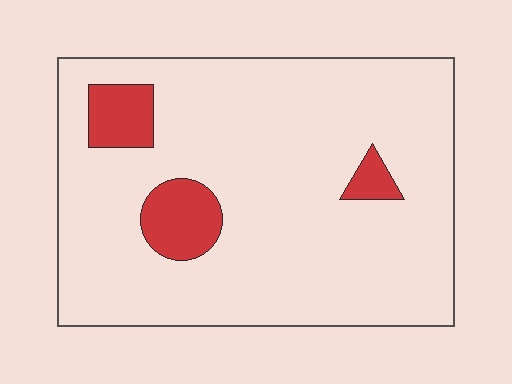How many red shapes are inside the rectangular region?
3.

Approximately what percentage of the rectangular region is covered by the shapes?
Approximately 10%.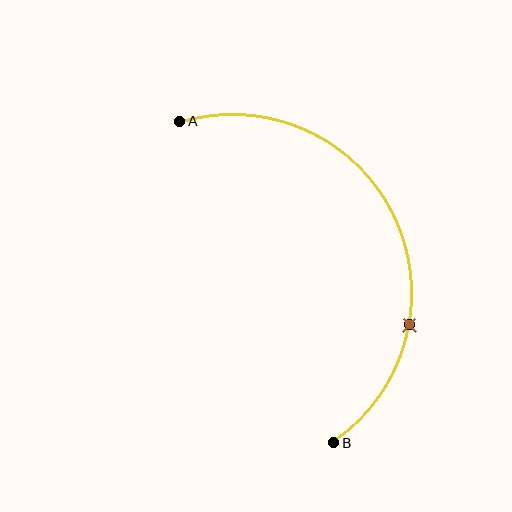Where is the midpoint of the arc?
The arc midpoint is the point on the curve farthest from the straight line joining A and B. It sits to the right of that line.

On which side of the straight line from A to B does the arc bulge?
The arc bulges to the right of the straight line connecting A and B.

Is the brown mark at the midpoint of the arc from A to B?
No. The brown mark lies on the arc but is closer to endpoint B. The arc midpoint would be at the point on the curve equidistant along the arc from both A and B.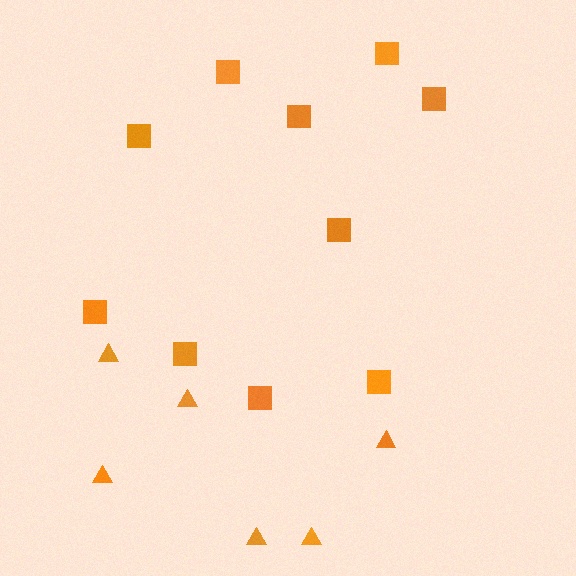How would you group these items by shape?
There are 2 groups: one group of triangles (6) and one group of squares (10).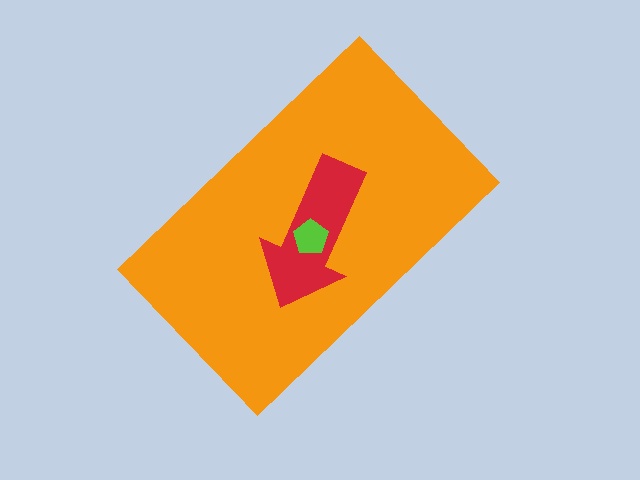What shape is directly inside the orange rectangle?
The red arrow.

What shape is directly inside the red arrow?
The lime pentagon.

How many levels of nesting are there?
3.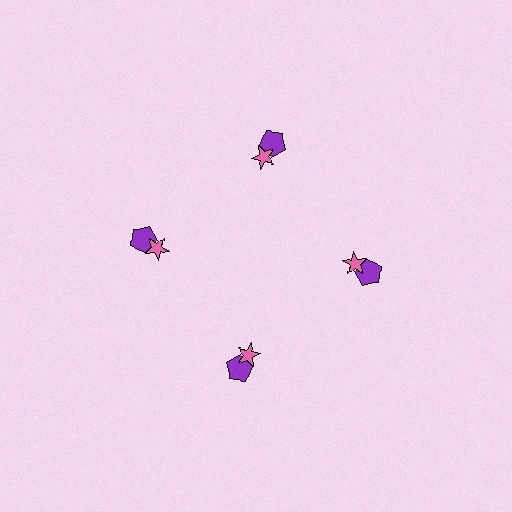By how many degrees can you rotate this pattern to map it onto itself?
The pattern maps onto itself every 90 degrees of rotation.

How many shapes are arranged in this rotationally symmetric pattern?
There are 8 shapes, arranged in 4 groups of 2.